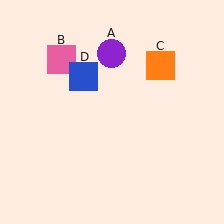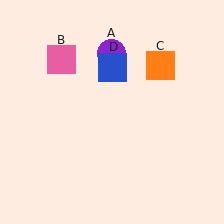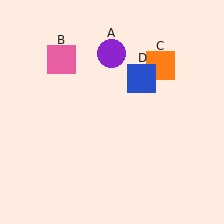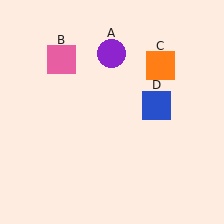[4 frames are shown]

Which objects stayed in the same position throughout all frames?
Purple circle (object A) and pink square (object B) and orange square (object C) remained stationary.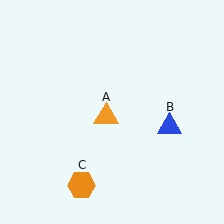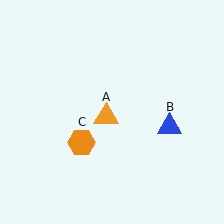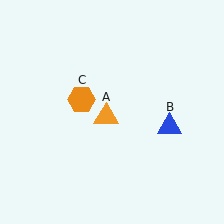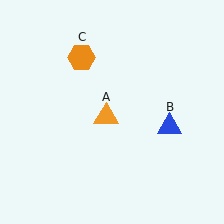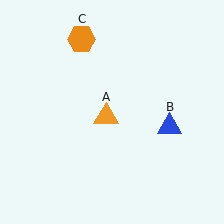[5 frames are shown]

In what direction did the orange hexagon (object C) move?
The orange hexagon (object C) moved up.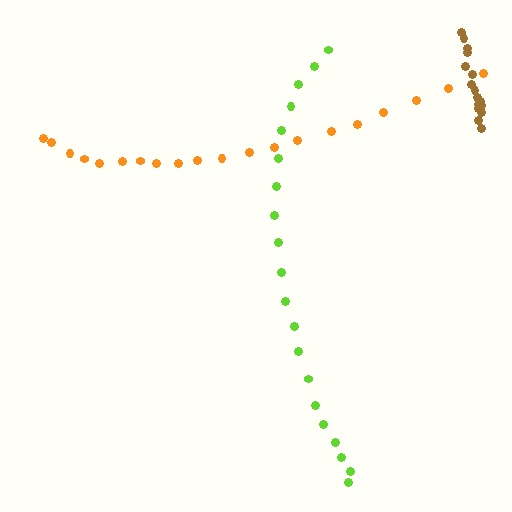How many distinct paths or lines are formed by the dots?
There are 3 distinct paths.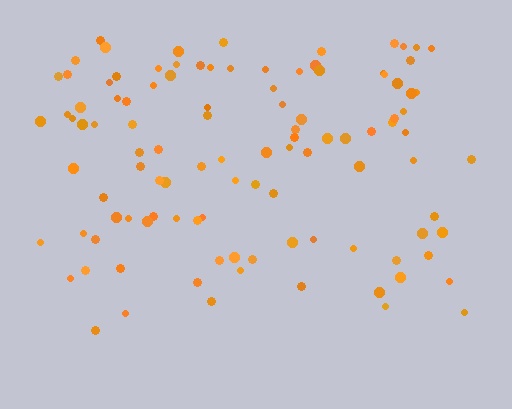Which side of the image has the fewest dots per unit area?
The bottom.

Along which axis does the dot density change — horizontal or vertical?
Vertical.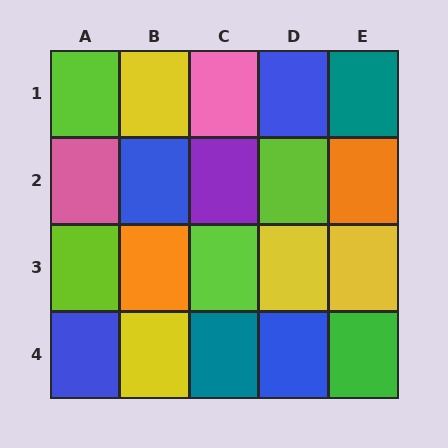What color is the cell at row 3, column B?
Orange.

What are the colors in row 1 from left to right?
Lime, yellow, pink, blue, teal.